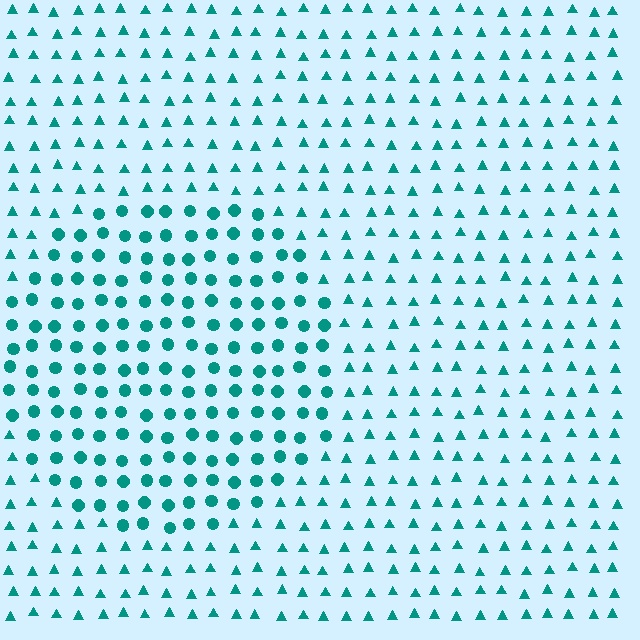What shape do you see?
I see a circle.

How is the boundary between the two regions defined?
The boundary is defined by a change in element shape: circles inside vs. triangles outside. All elements share the same color and spacing.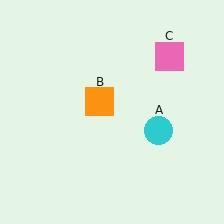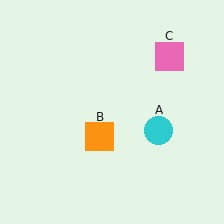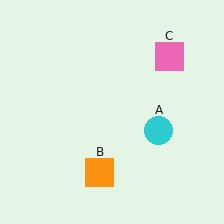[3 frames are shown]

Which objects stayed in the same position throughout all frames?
Cyan circle (object A) and pink square (object C) remained stationary.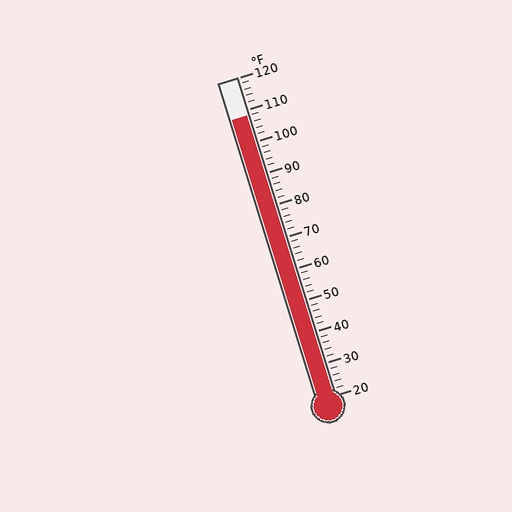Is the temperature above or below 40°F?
The temperature is above 40°F.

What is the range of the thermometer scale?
The thermometer scale ranges from 20°F to 120°F.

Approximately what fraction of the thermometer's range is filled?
The thermometer is filled to approximately 90% of its range.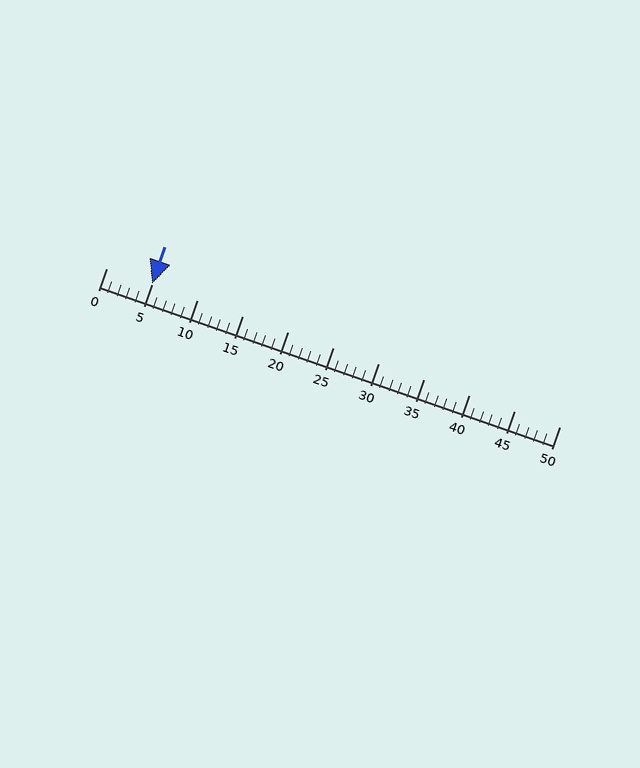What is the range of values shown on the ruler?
The ruler shows values from 0 to 50.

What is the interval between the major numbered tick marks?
The major tick marks are spaced 5 units apart.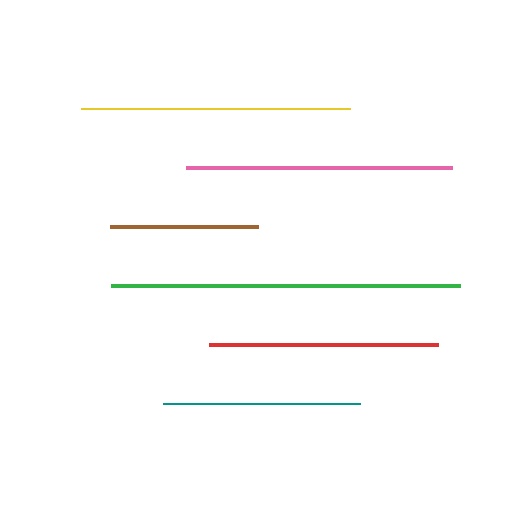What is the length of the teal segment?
The teal segment is approximately 196 pixels long.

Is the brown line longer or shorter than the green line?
The green line is longer than the brown line.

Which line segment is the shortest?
The brown line is the shortest at approximately 149 pixels.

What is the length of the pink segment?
The pink segment is approximately 266 pixels long.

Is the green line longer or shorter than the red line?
The green line is longer than the red line.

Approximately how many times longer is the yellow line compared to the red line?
The yellow line is approximately 1.2 times the length of the red line.